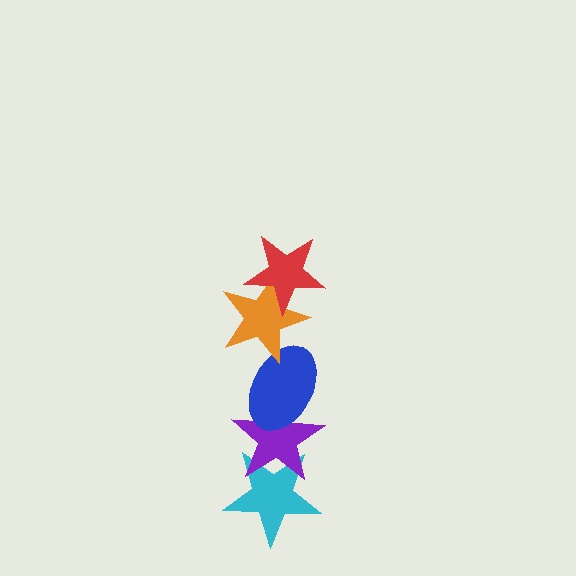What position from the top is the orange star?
The orange star is 2nd from the top.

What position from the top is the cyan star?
The cyan star is 5th from the top.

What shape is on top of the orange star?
The red star is on top of the orange star.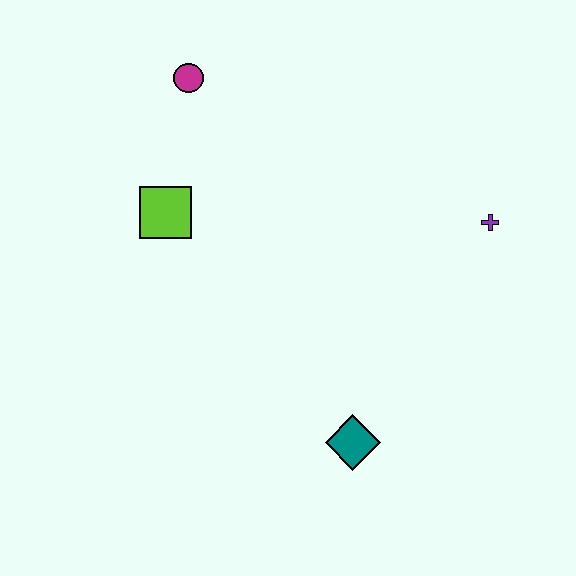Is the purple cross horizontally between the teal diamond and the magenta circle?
No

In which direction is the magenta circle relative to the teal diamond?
The magenta circle is above the teal diamond.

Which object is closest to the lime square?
The magenta circle is closest to the lime square.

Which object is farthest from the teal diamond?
The magenta circle is farthest from the teal diamond.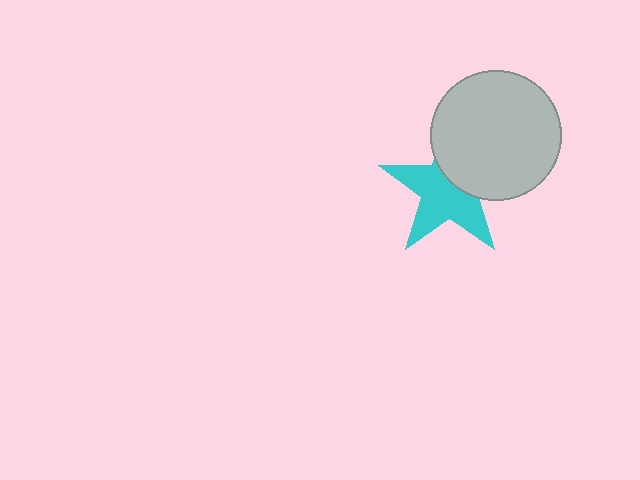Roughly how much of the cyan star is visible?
About half of it is visible (roughly 62%).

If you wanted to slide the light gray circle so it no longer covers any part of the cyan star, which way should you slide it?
Slide it toward the upper-right — that is the most direct way to separate the two shapes.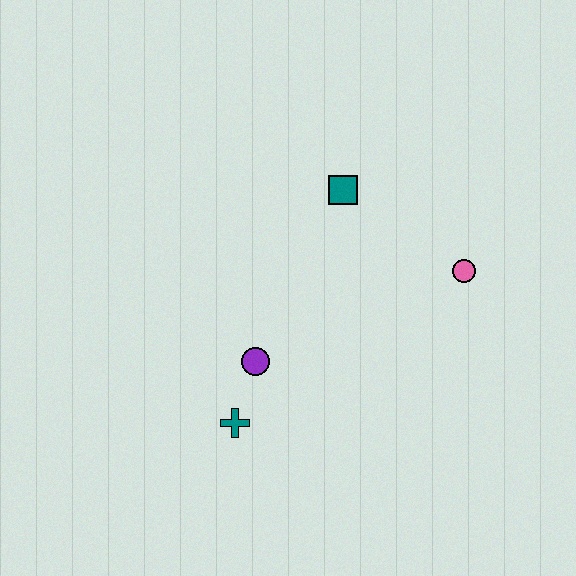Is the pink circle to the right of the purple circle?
Yes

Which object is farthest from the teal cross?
The pink circle is farthest from the teal cross.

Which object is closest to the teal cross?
The purple circle is closest to the teal cross.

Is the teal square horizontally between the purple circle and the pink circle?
Yes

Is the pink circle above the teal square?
No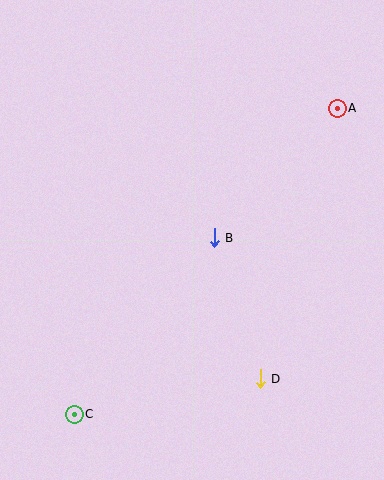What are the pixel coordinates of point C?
Point C is at (74, 414).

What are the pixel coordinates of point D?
Point D is at (260, 379).